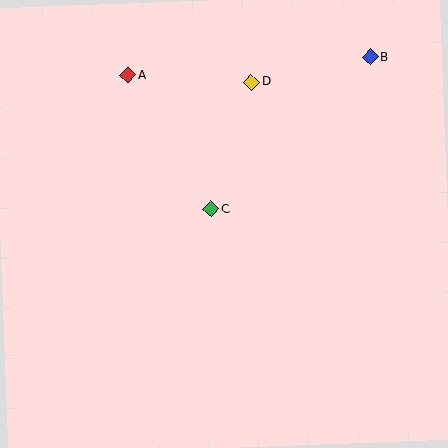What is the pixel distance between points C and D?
The distance between C and D is 133 pixels.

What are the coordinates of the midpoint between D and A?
The midpoint between D and A is at (190, 79).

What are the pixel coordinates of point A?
Point A is at (128, 75).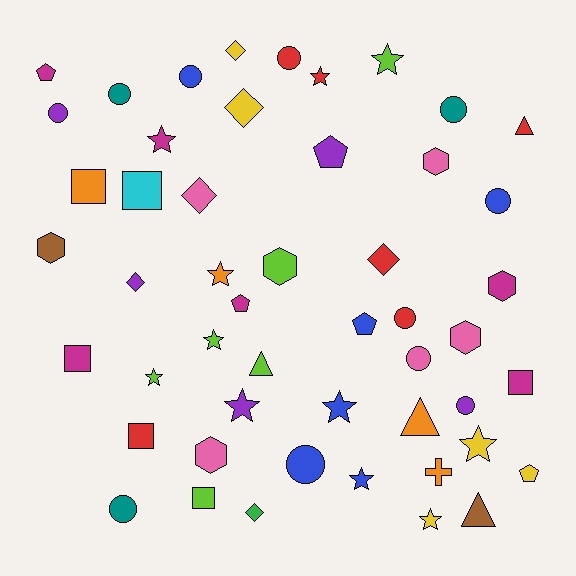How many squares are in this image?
There are 6 squares.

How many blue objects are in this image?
There are 6 blue objects.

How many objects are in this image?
There are 50 objects.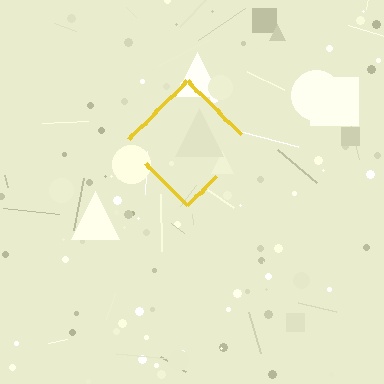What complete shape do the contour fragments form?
The contour fragments form a diamond.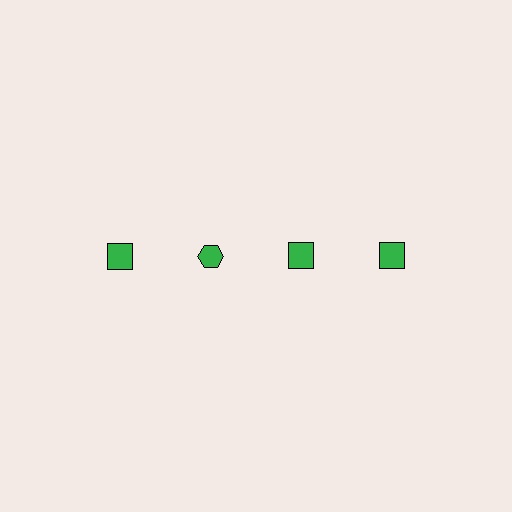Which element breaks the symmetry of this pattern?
The green hexagon in the top row, second from left column breaks the symmetry. All other shapes are green squares.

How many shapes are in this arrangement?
There are 4 shapes arranged in a grid pattern.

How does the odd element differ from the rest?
It has a different shape: hexagon instead of square.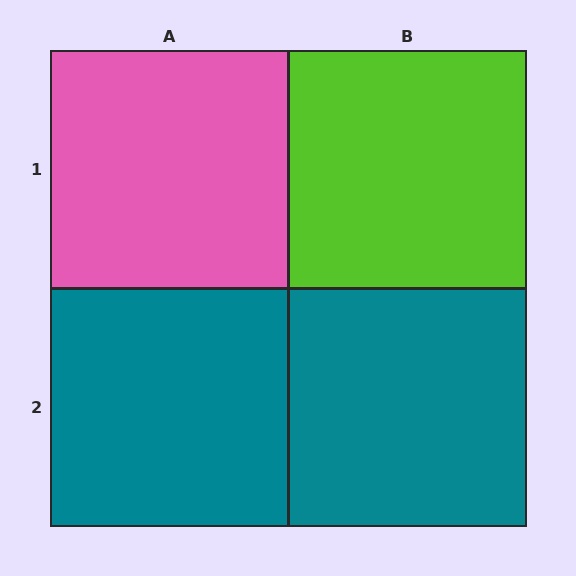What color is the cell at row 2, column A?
Teal.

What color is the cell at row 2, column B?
Teal.